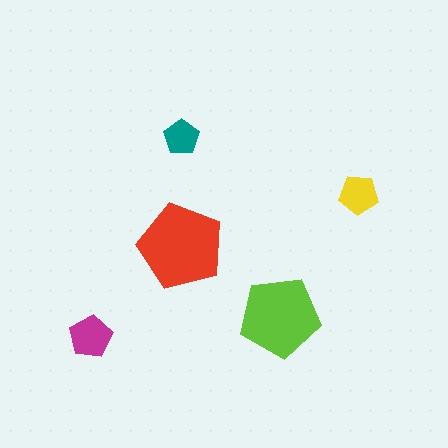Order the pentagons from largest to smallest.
the red one, the lime one, the magenta one, the yellow one, the teal one.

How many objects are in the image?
There are 5 objects in the image.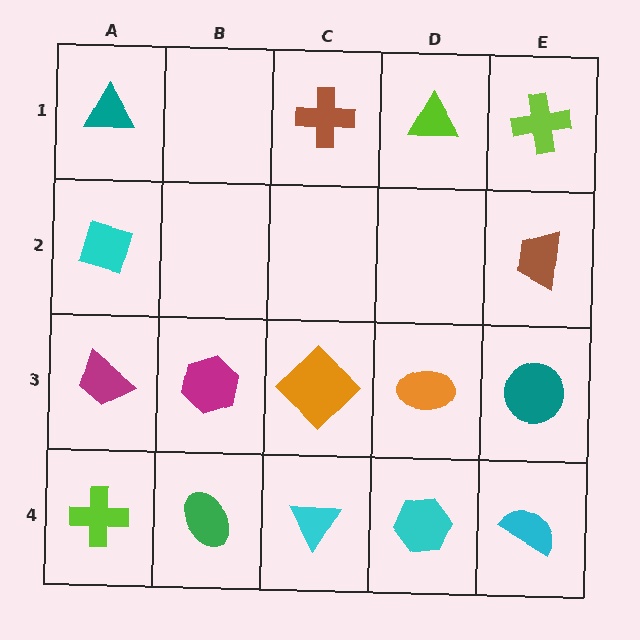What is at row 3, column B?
A magenta hexagon.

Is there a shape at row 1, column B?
No, that cell is empty.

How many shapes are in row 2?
2 shapes.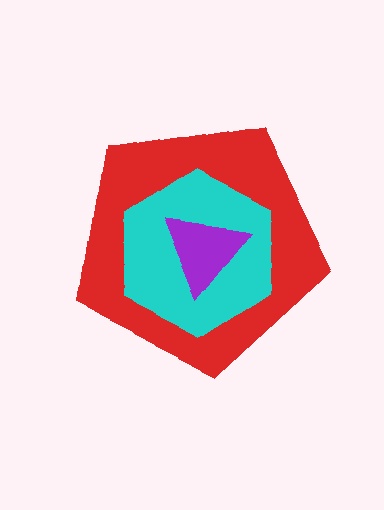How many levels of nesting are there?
3.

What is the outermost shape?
The red pentagon.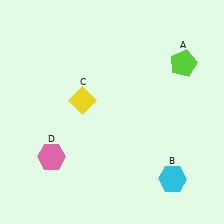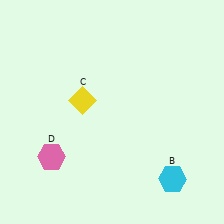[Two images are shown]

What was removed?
The lime pentagon (A) was removed in Image 2.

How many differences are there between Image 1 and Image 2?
There is 1 difference between the two images.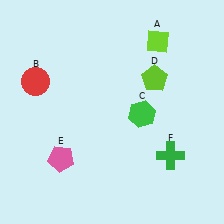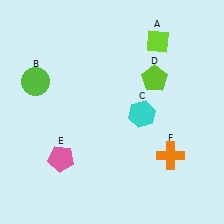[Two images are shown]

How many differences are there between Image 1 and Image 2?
There are 3 differences between the two images.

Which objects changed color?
B changed from red to lime. C changed from green to cyan. F changed from green to orange.